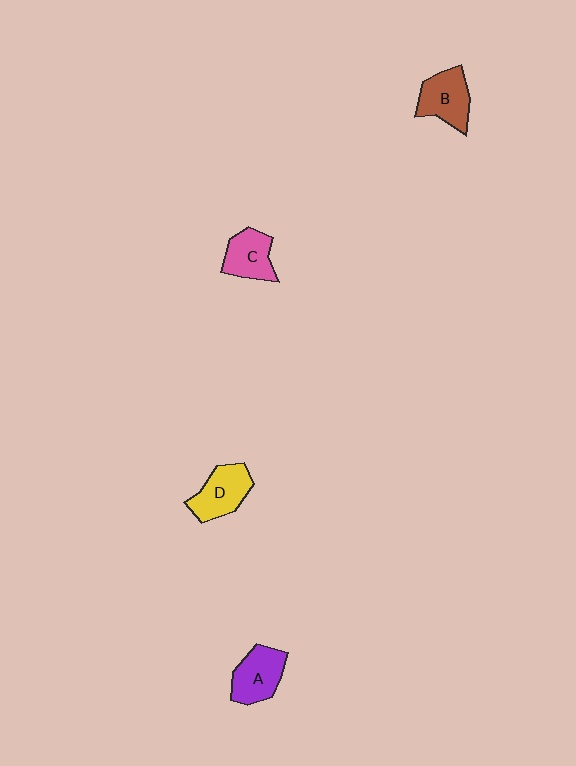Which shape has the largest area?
Shape B (brown).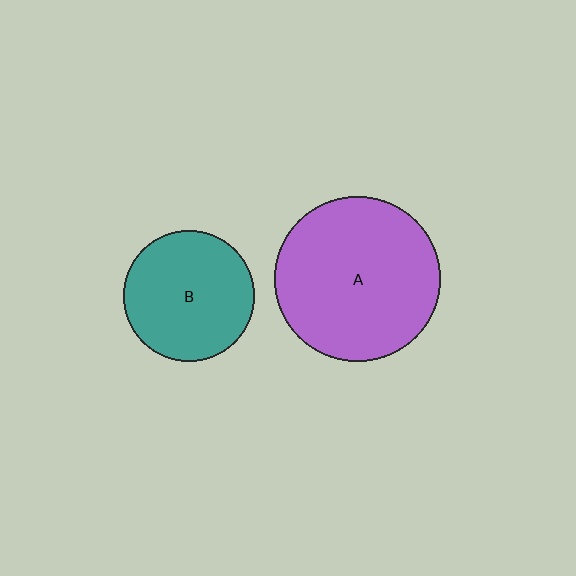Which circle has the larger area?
Circle A (purple).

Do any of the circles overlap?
No, none of the circles overlap.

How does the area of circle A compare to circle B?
Approximately 1.6 times.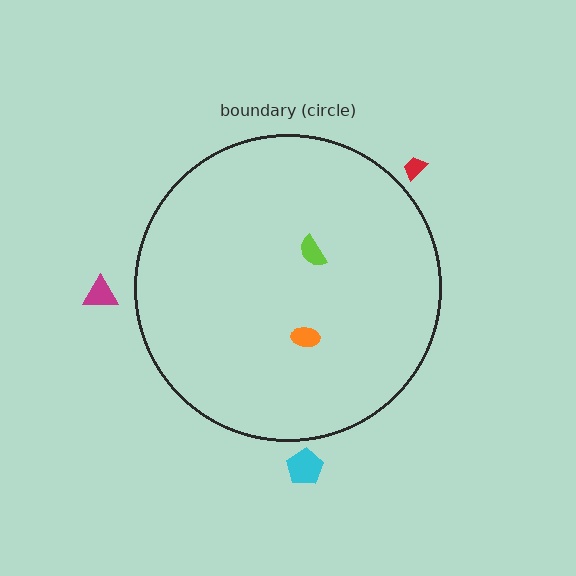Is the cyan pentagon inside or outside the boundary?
Outside.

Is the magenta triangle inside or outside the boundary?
Outside.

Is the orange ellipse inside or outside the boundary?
Inside.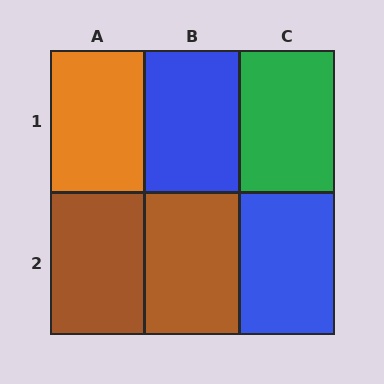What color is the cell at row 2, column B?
Brown.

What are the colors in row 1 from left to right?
Orange, blue, green.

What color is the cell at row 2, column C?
Blue.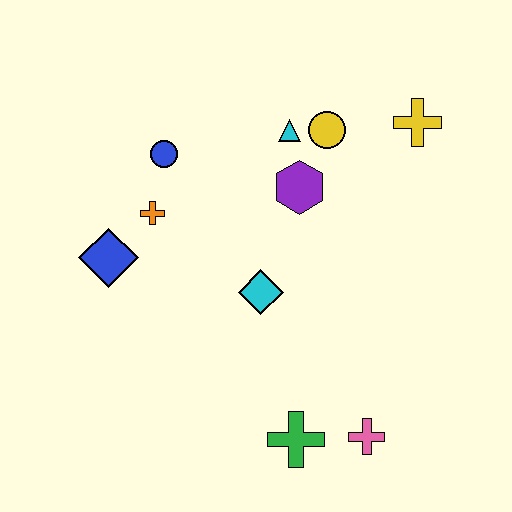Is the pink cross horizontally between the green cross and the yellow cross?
Yes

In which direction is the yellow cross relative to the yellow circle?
The yellow cross is to the right of the yellow circle.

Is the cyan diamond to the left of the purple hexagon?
Yes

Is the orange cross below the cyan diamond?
No